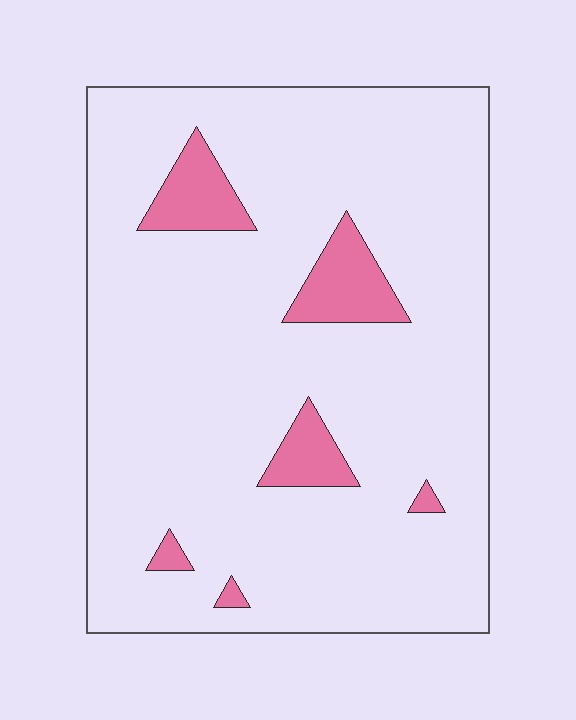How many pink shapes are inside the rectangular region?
6.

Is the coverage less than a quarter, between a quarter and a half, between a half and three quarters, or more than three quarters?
Less than a quarter.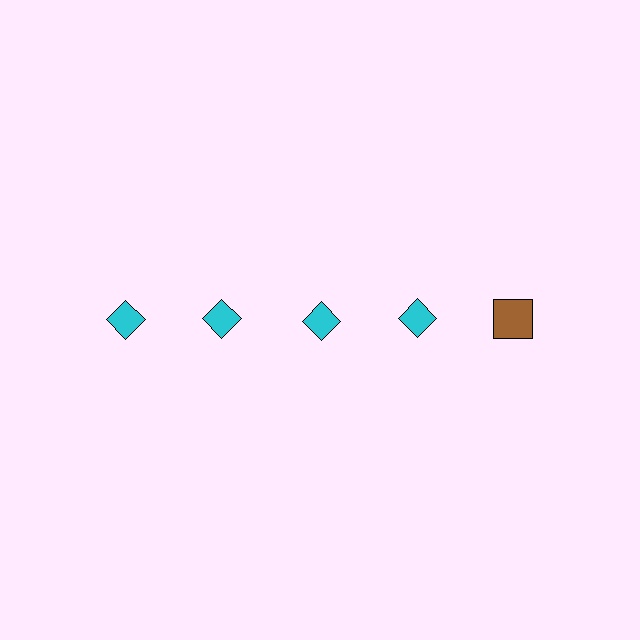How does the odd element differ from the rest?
It differs in both color (brown instead of cyan) and shape (square instead of diamond).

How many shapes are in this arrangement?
There are 5 shapes arranged in a grid pattern.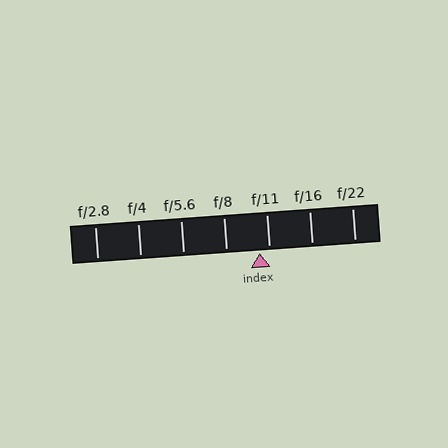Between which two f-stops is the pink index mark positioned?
The index mark is between f/8 and f/11.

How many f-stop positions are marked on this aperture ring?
There are 7 f-stop positions marked.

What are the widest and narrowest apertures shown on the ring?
The widest aperture shown is f/2.8 and the narrowest is f/22.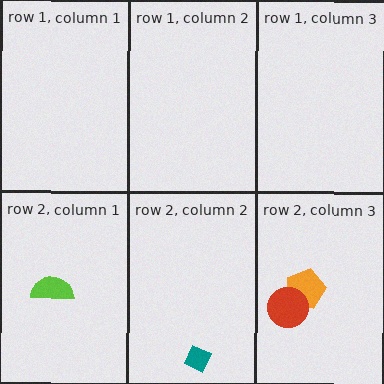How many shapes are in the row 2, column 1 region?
1.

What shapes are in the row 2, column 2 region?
The teal diamond.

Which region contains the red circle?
The row 2, column 3 region.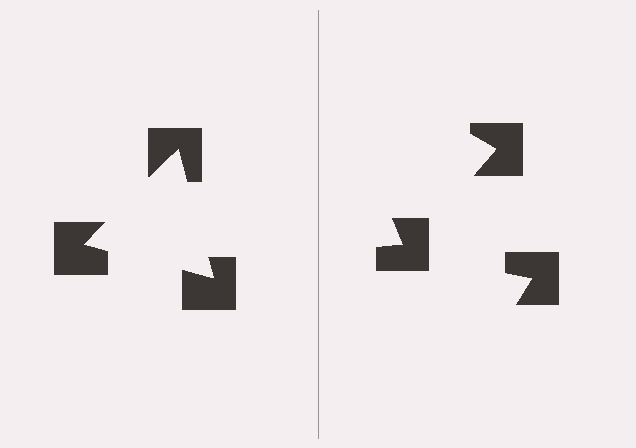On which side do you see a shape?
An illusory triangle appears on the left side. On the right side the wedge cuts are rotated, so no coherent shape forms.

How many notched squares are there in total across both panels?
6 — 3 on each side.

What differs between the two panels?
The notched squares are positioned identically on both sides; only the wedge orientations differ. On the left they align to a triangle; on the right they are misaligned.